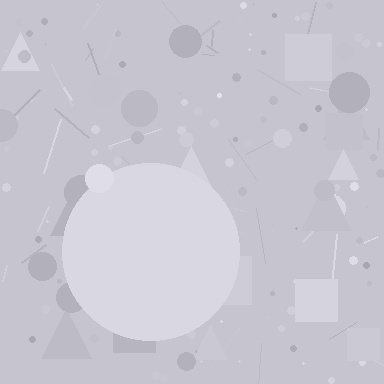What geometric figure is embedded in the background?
A circle is embedded in the background.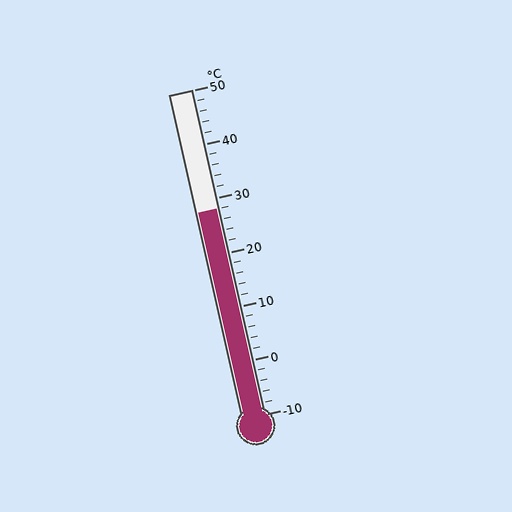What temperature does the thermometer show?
The thermometer shows approximately 28°C.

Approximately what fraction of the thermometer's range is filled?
The thermometer is filled to approximately 65% of its range.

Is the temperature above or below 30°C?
The temperature is below 30°C.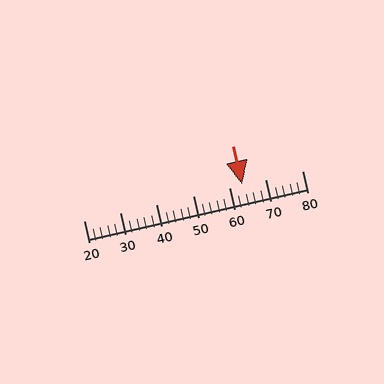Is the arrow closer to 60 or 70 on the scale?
The arrow is closer to 60.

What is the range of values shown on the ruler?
The ruler shows values from 20 to 80.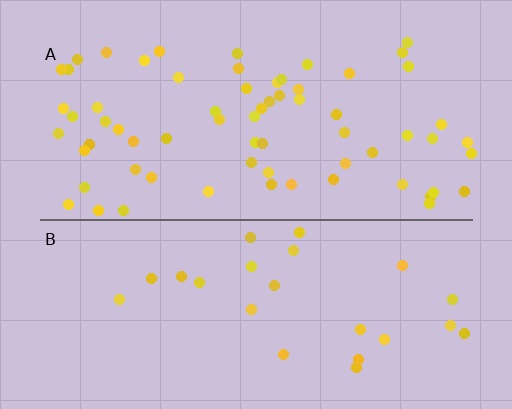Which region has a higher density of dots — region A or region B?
A (the top).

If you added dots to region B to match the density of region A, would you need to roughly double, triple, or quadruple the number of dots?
Approximately triple.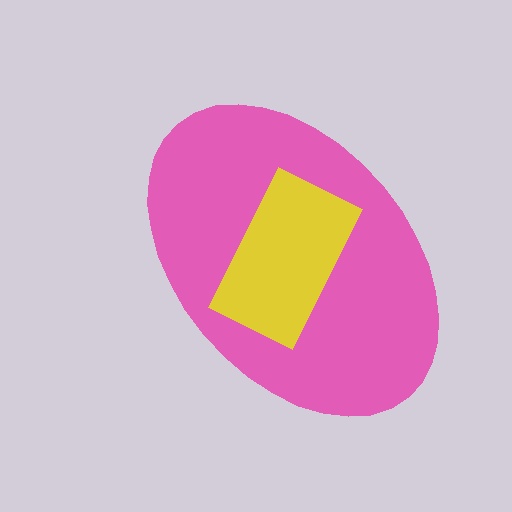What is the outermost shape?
The pink ellipse.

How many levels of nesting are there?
2.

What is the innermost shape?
The yellow rectangle.